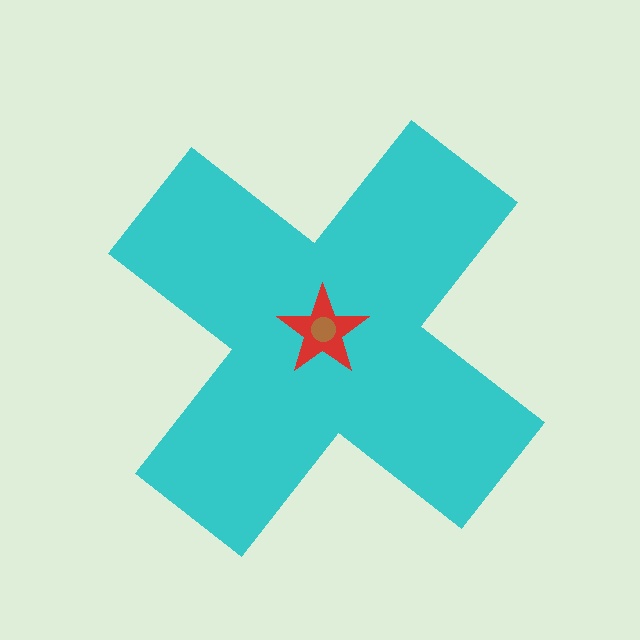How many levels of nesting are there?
3.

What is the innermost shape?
The brown circle.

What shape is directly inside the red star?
The brown circle.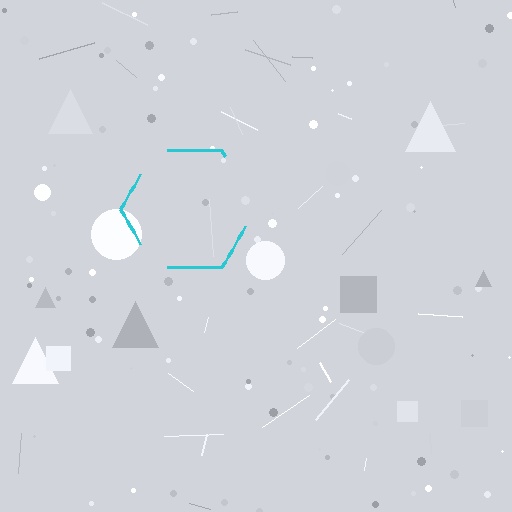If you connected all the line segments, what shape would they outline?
They would outline a hexagon.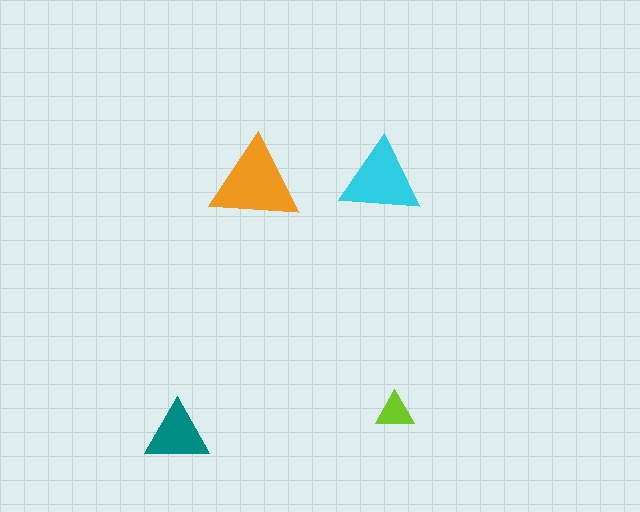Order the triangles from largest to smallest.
the orange one, the cyan one, the teal one, the lime one.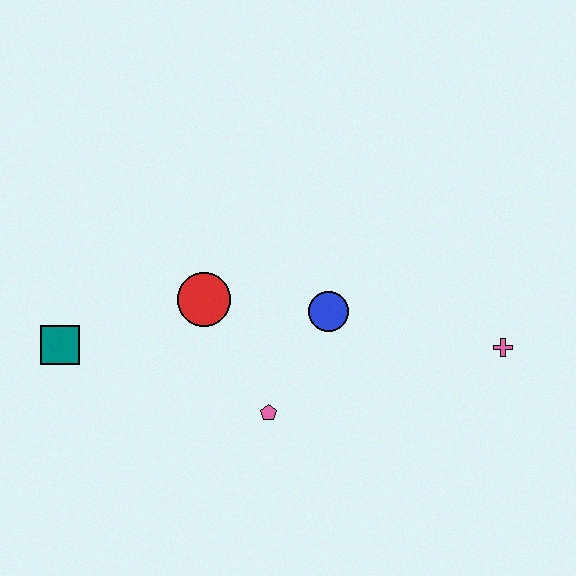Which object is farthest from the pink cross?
The teal square is farthest from the pink cross.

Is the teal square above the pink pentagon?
Yes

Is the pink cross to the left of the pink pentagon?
No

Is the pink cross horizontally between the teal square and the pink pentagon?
No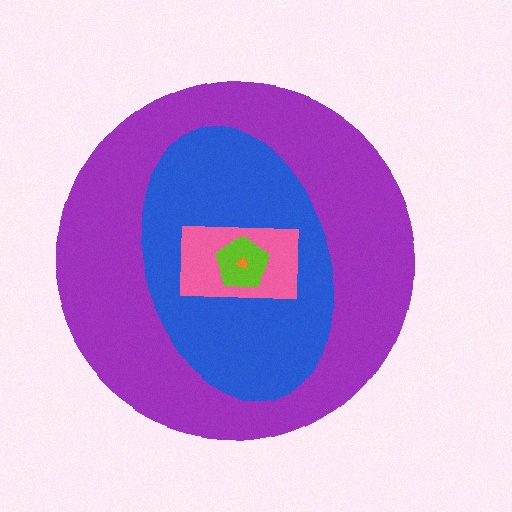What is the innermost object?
The orange triangle.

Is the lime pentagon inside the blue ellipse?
Yes.